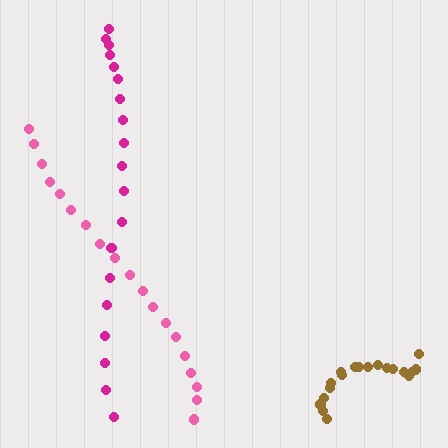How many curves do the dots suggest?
There are 3 distinct paths.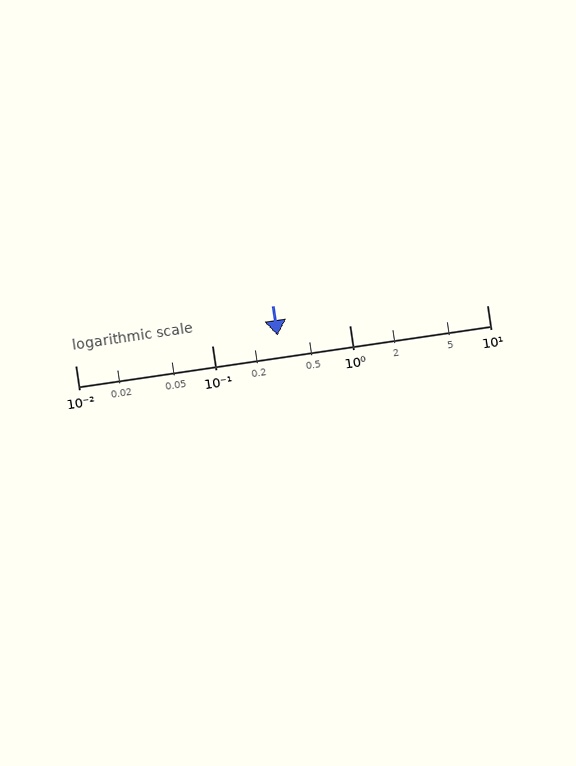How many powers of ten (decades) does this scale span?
The scale spans 3 decades, from 0.01 to 10.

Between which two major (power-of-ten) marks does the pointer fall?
The pointer is between 0.1 and 1.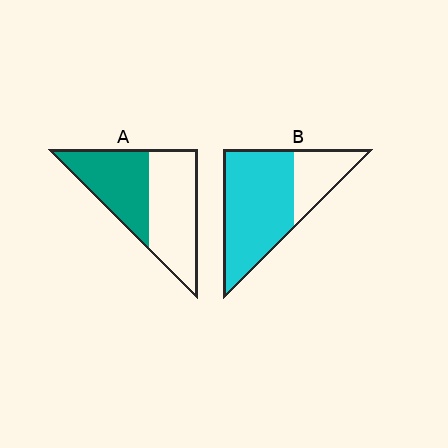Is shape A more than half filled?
No.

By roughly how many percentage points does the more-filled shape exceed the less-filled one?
By roughly 25 percentage points (B over A).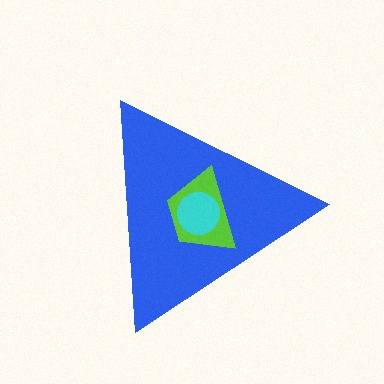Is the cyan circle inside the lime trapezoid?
Yes.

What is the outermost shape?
The blue triangle.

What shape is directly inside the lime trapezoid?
The cyan circle.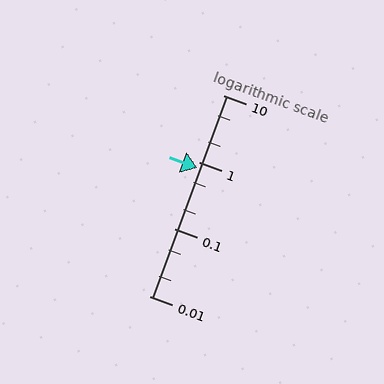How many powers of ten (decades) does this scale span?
The scale spans 3 decades, from 0.01 to 10.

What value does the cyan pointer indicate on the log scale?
The pointer indicates approximately 0.83.